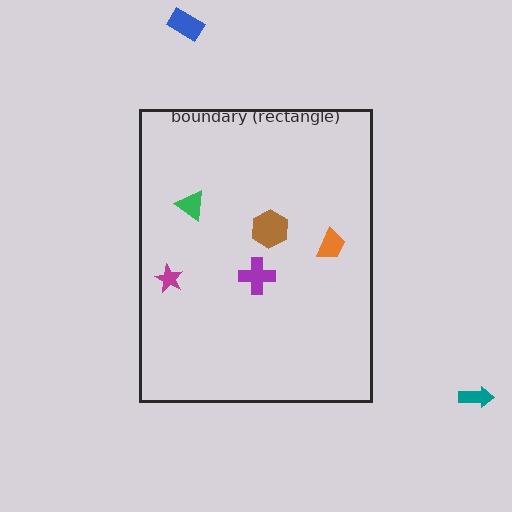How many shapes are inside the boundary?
5 inside, 2 outside.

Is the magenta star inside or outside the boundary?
Inside.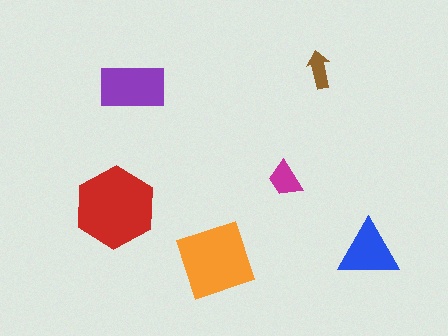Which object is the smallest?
The brown arrow.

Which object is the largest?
The red hexagon.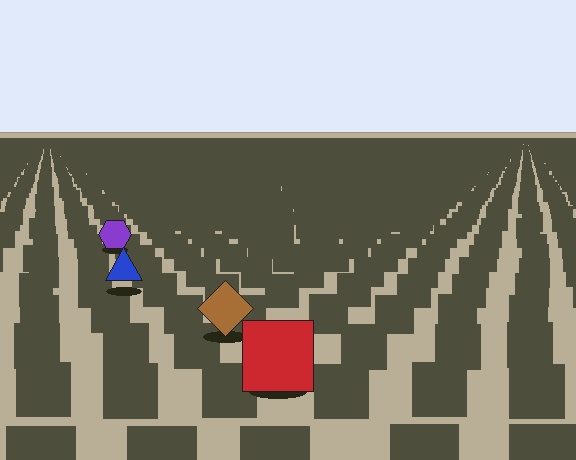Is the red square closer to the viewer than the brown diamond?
Yes. The red square is closer — you can tell from the texture gradient: the ground texture is coarser near it.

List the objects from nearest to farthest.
From nearest to farthest: the red square, the brown diamond, the blue triangle, the purple hexagon.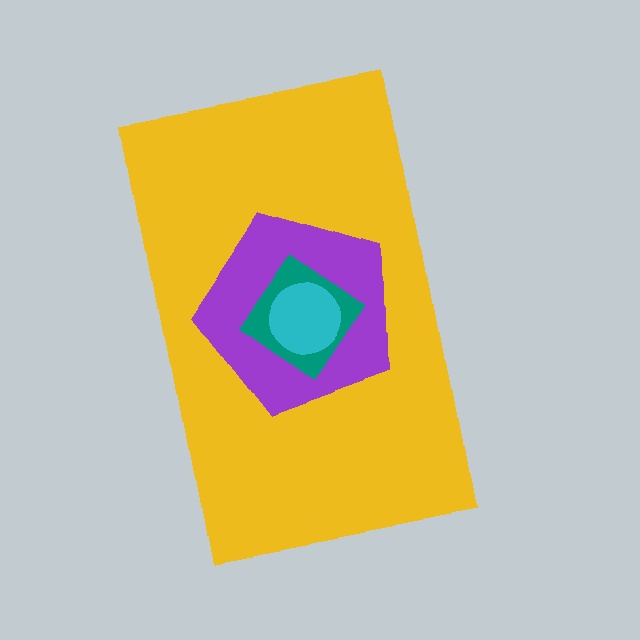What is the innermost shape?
The cyan circle.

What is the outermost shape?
The yellow rectangle.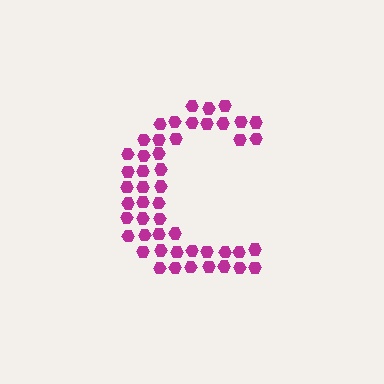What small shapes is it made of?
It is made of small hexagons.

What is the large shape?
The large shape is the letter C.